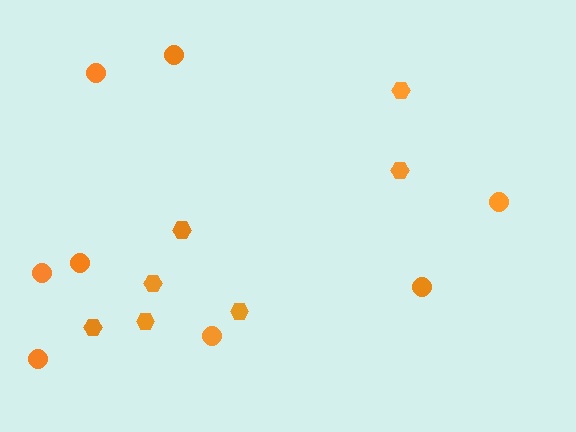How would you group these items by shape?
There are 2 groups: one group of circles (8) and one group of hexagons (7).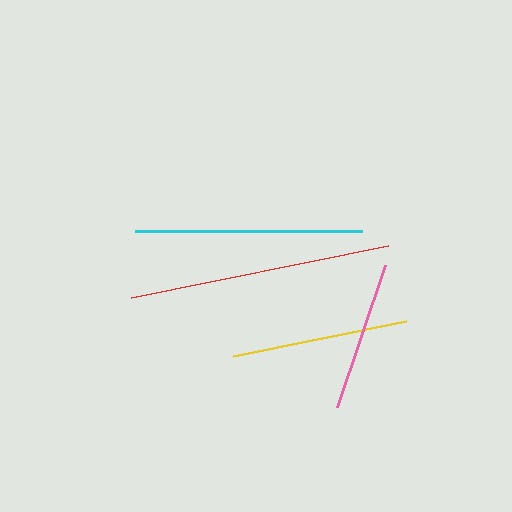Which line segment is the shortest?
The pink line is the shortest at approximately 150 pixels.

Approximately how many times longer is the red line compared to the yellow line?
The red line is approximately 1.5 times the length of the yellow line.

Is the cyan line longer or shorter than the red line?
The red line is longer than the cyan line.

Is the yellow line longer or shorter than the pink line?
The yellow line is longer than the pink line.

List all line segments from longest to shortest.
From longest to shortest: red, cyan, yellow, pink.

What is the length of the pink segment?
The pink segment is approximately 150 pixels long.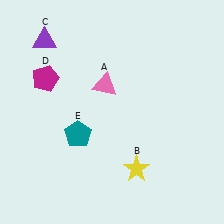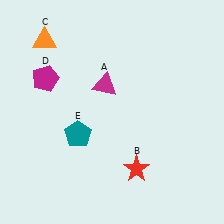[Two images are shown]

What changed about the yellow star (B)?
In Image 1, B is yellow. In Image 2, it changed to red.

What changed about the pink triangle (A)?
In Image 1, A is pink. In Image 2, it changed to magenta.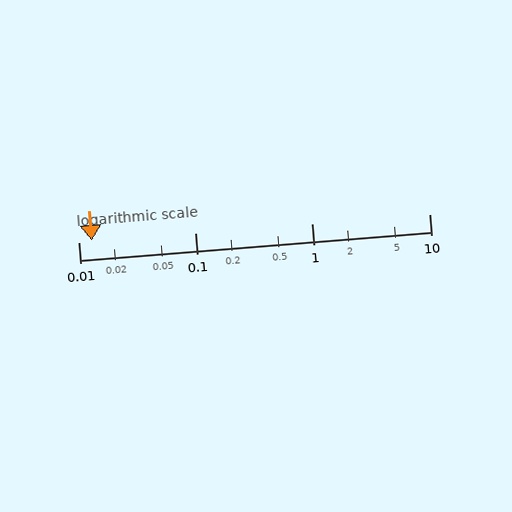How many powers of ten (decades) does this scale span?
The scale spans 3 decades, from 0.01 to 10.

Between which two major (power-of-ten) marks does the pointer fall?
The pointer is between 0.01 and 0.1.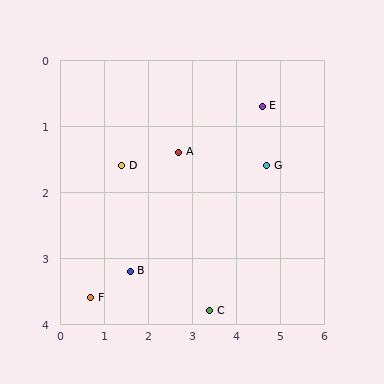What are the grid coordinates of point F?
Point F is at approximately (0.7, 3.6).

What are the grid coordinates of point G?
Point G is at approximately (4.7, 1.6).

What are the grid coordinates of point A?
Point A is at approximately (2.7, 1.4).